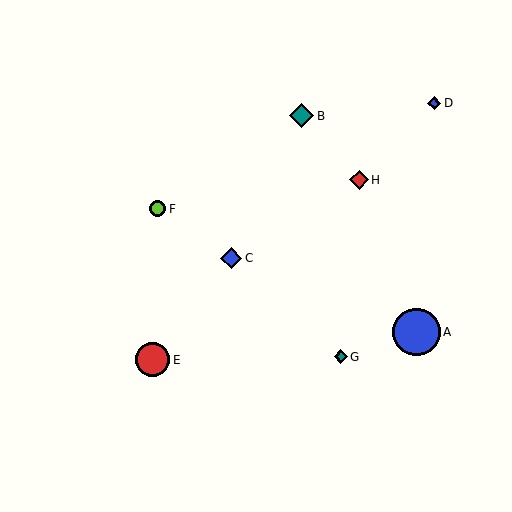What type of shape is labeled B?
Shape B is a teal diamond.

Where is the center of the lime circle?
The center of the lime circle is at (158, 209).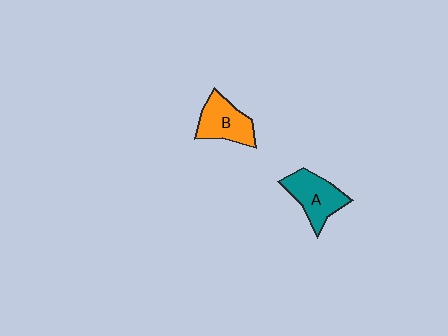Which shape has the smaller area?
Shape B (orange).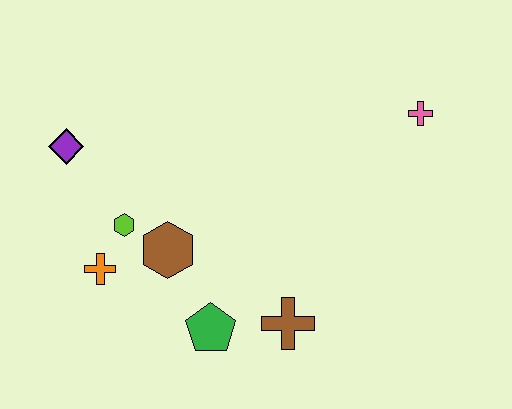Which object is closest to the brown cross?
The green pentagon is closest to the brown cross.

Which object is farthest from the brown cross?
The purple diamond is farthest from the brown cross.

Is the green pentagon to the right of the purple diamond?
Yes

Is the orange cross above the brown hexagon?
No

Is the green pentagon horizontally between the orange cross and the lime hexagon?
No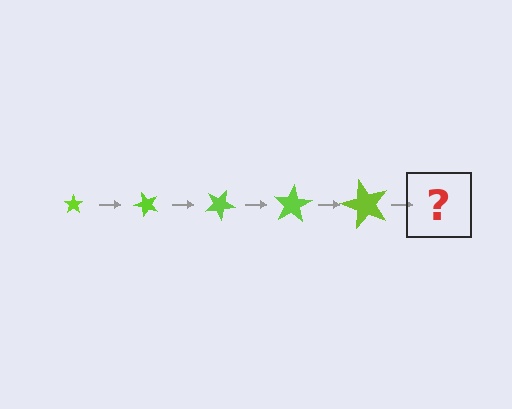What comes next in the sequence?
The next element should be a star, larger than the previous one and rotated 250 degrees from the start.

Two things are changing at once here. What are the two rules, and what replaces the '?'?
The two rules are that the star grows larger each step and it rotates 50 degrees each step. The '?' should be a star, larger than the previous one and rotated 250 degrees from the start.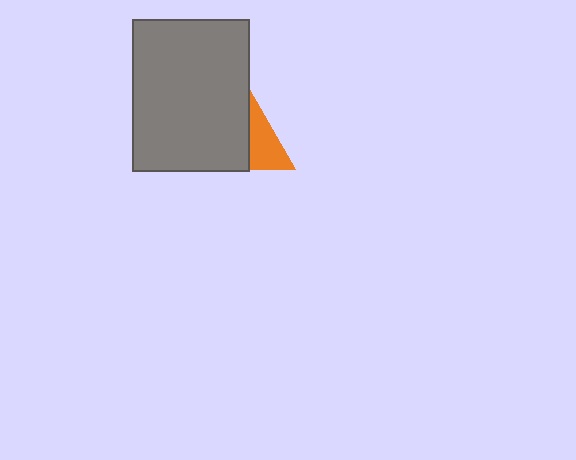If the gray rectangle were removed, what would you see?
You would see the complete orange triangle.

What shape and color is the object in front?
The object in front is a gray rectangle.